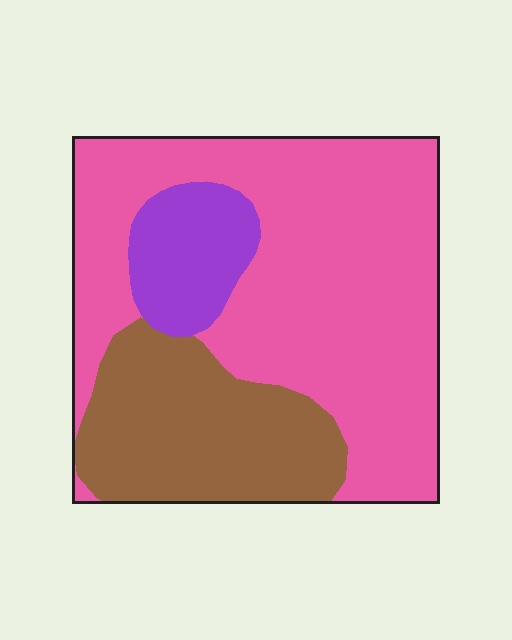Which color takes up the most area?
Pink, at roughly 60%.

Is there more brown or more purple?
Brown.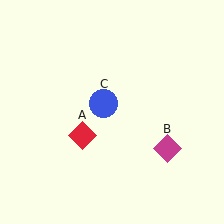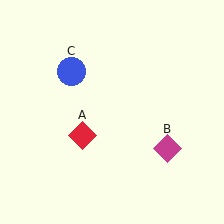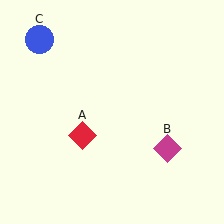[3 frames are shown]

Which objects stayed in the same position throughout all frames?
Red diamond (object A) and magenta diamond (object B) remained stationary.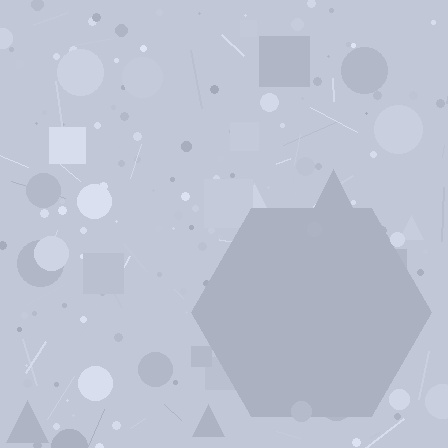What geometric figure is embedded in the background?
A hexagon is embedded in the background.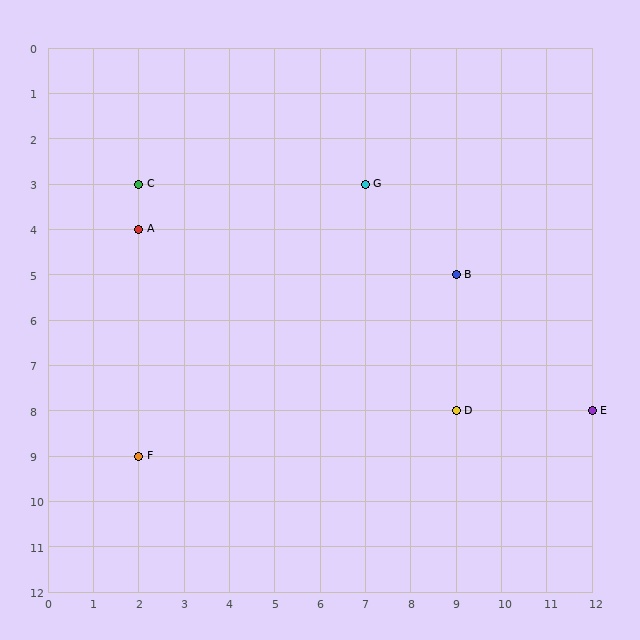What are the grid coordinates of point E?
Point E is at grid coordinates (12, 8).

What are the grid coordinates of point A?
Point A is at grid coordinates (2, 4).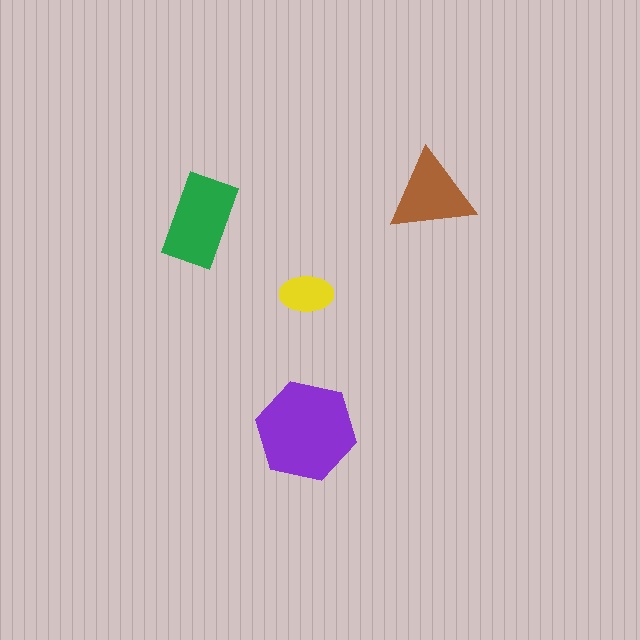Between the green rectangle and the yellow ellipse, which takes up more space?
The green rectangle.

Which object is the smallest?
The yellow ellipse.